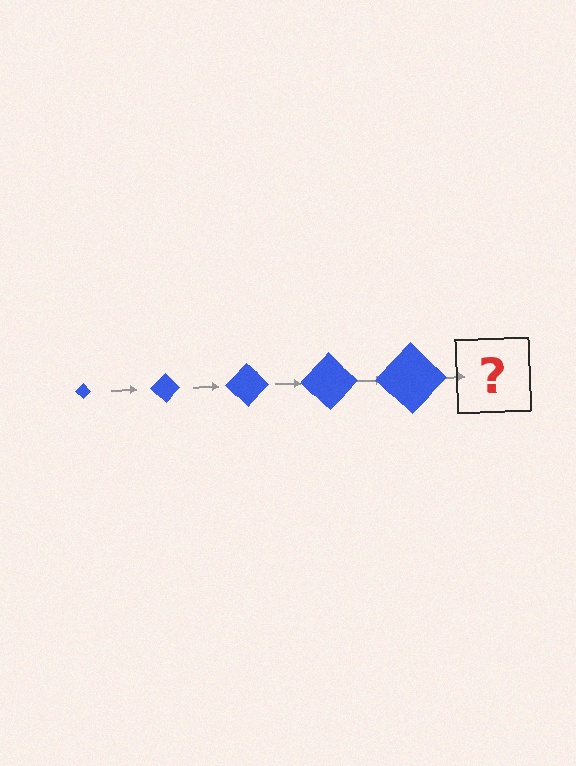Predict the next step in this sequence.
The next step is a blue diamond, larger than the previous one.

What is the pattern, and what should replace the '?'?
The pattern is that the diamond gets progressively larger each step. The '?' should be a blue diamond, larger than the previous one.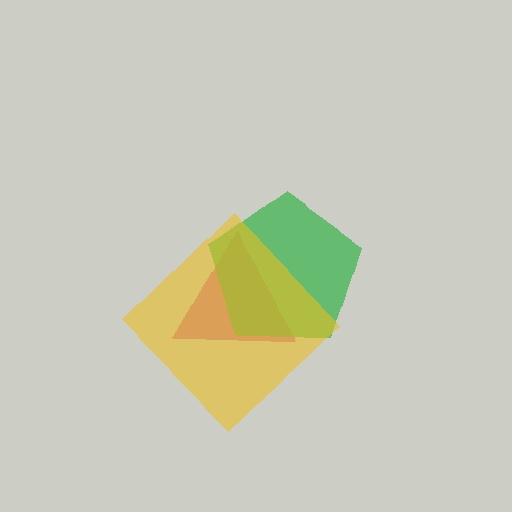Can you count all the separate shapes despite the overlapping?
Yes, there are 3 separate shapes.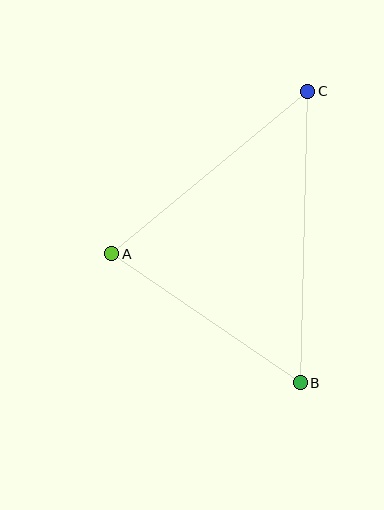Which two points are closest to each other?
Points A and B are closest to each other.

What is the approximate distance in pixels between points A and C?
The distance between A and C is approximately 255 pixels.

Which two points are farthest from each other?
Points B and C are farthest from each other.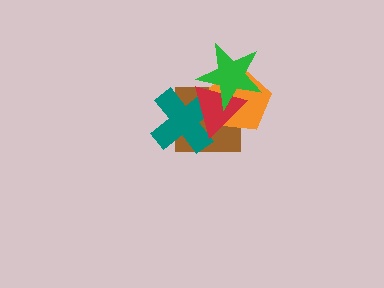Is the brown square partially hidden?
Yes, it is partially covered by another shape.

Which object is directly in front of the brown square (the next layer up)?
The orange pentagon is directly in front of the brown square.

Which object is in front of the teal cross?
The red triangle is in front of the teal cross.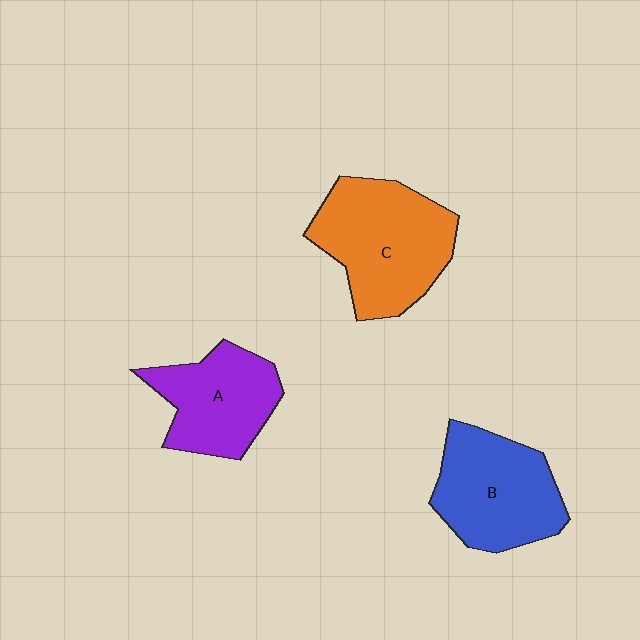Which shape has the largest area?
Shape C (orange).